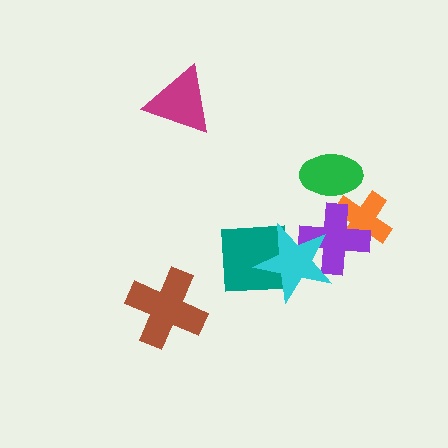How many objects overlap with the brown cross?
0 objects overlap with the brown cross.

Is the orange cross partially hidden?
Yes, it is partially covered by another shape.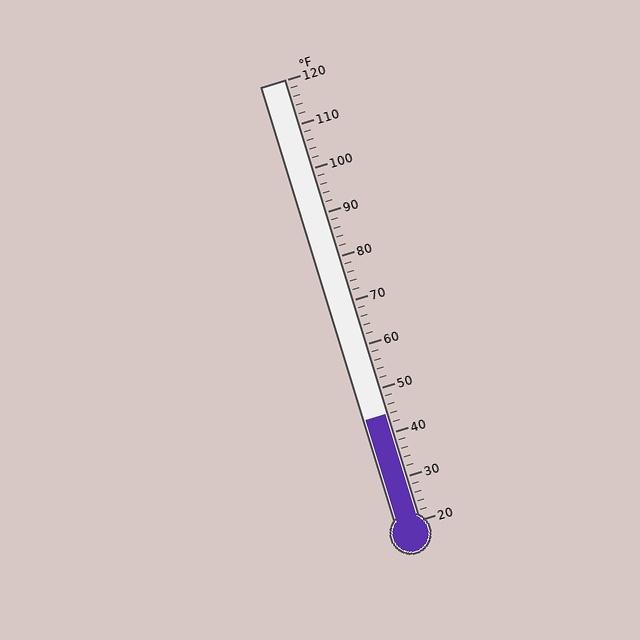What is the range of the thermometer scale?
The thermometer scale ranges from 20°F to 120°F.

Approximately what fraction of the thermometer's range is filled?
The thermometer is filled to approximately 25% of its range.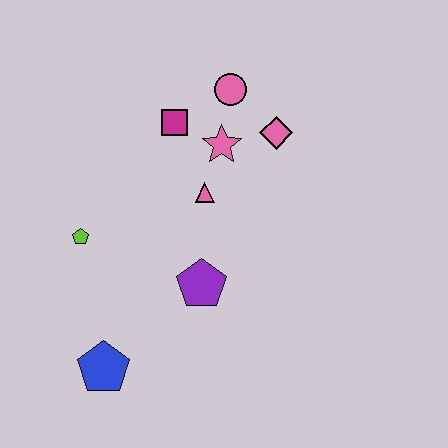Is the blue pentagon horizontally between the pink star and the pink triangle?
No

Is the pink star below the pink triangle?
No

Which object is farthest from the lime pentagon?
The pink diamond is farthest from the lime pentagon.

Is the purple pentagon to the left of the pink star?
Yes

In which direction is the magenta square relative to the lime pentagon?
The magenta square is above the lime pentagon.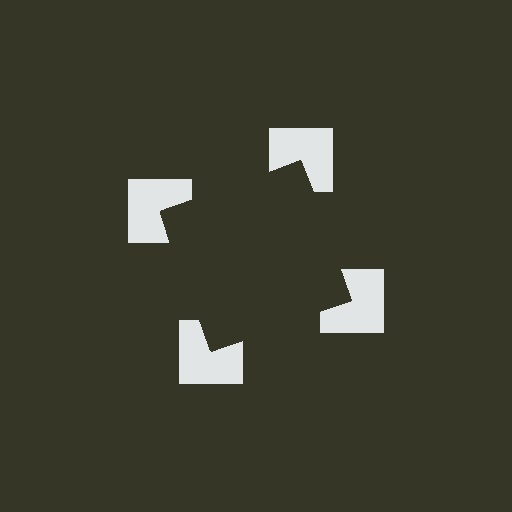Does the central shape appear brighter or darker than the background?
It typically appears slightly darker than the background, even though no actual brightness change is drawn.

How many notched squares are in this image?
There are 4 — one at each vertex of the illusory square.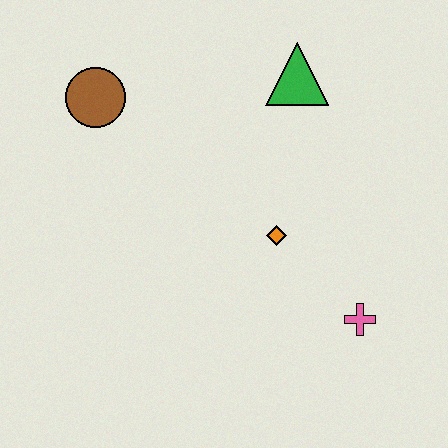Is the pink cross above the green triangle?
No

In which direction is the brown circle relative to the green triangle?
The brown circle is to the left of the green triangle.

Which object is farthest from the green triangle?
The pink cross is farthest from the green triangle.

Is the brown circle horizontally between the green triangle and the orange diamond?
No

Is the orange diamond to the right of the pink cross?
No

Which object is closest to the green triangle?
The orange diamond is closest to the green triangle.